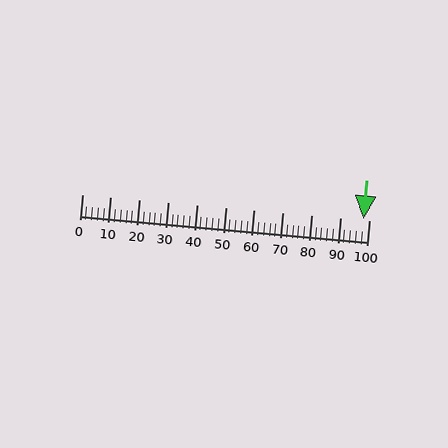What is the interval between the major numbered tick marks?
The major tick marks are spaced 10 units apart.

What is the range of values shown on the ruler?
The ruler shows values from 0 to 100.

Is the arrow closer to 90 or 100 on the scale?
The arrow is closer to 100.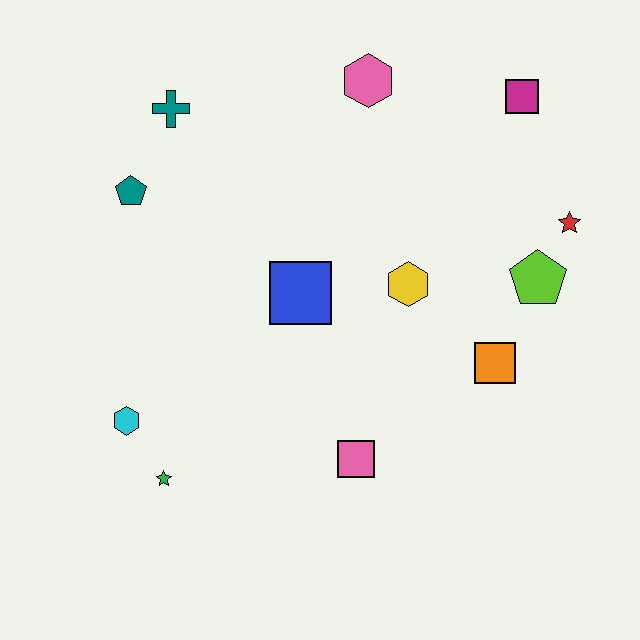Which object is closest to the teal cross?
The teal pentagon is closest to the teal cross.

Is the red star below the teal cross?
Yes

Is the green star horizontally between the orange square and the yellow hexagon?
No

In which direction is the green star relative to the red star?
The green star is to the left of the red star.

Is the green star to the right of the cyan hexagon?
Yes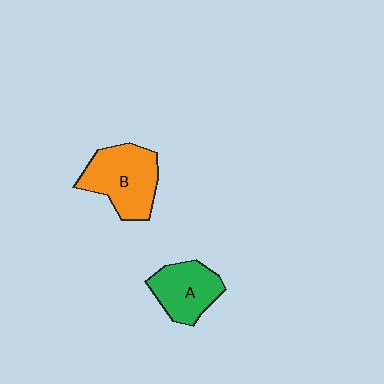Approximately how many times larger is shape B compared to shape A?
Approximately 1.3 times.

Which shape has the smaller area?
Shape A (green).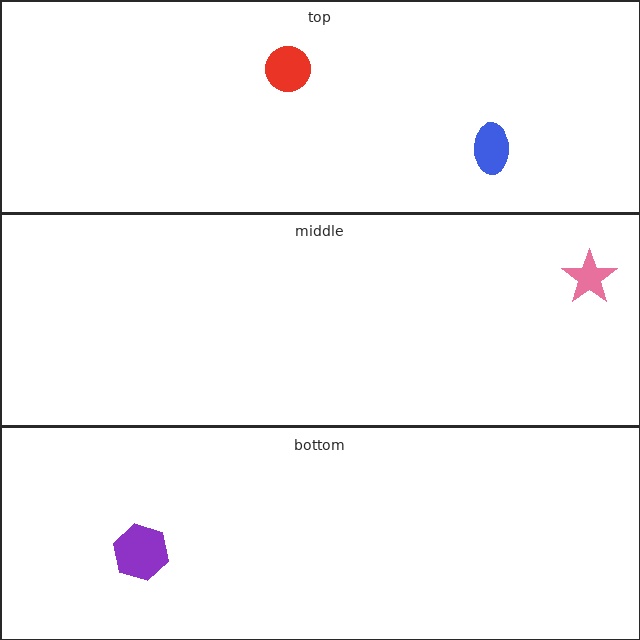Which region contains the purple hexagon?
The bottom region.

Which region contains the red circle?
The top region.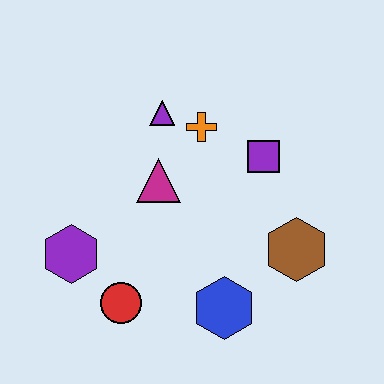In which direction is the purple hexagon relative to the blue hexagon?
The purple hexagon is to the left of the blue hexagon.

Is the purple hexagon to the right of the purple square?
No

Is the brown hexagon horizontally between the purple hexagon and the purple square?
No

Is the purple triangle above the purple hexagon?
Yes